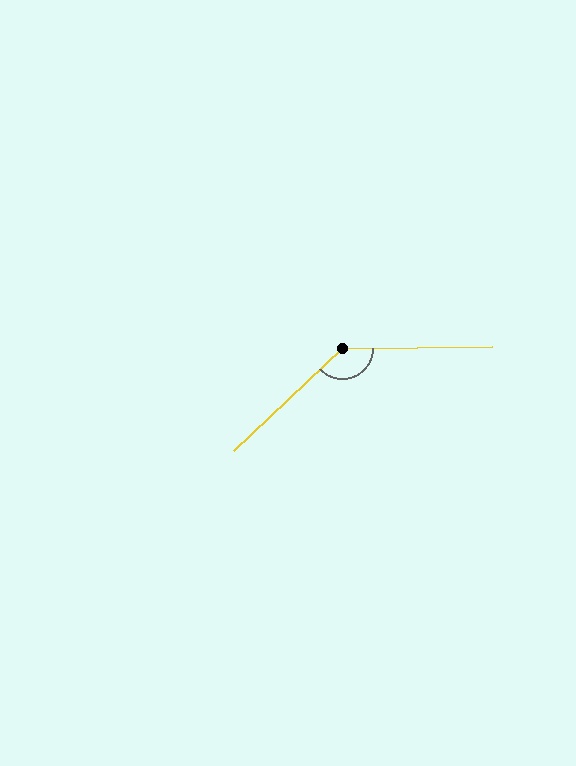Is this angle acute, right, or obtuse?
It is obtuse.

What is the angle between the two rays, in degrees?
Approximately 138 degrees.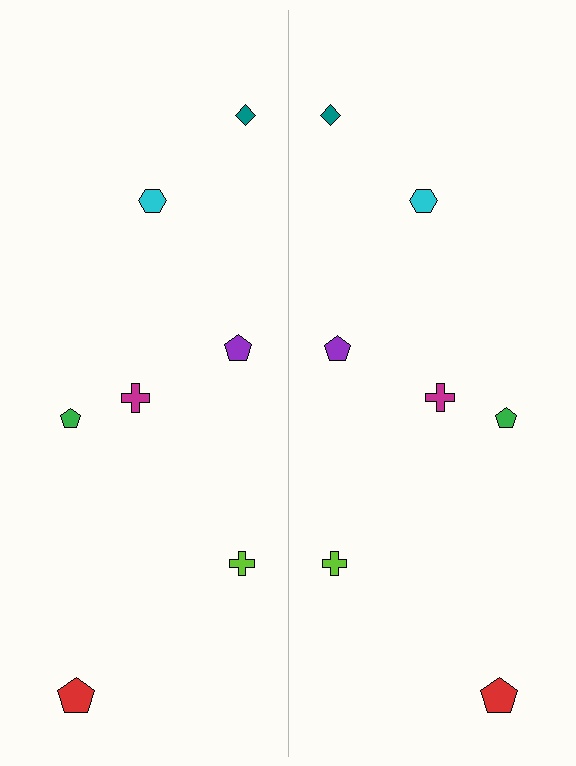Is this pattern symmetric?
Yes, this pattern has bilateral (reflection) symmetry.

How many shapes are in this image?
There are 14 shapes in this image.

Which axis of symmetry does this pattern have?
The pattern has a vertical axis of symmetry running through the center of the image.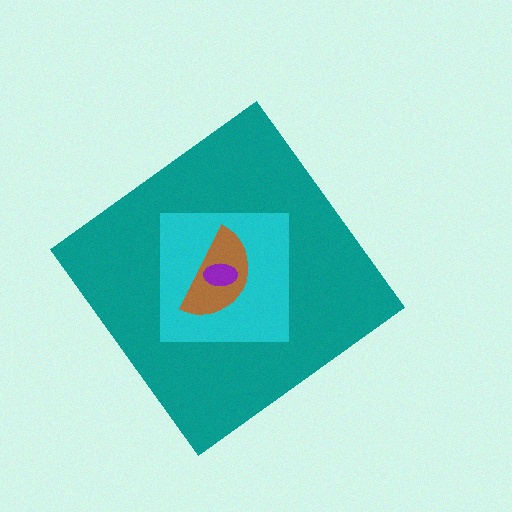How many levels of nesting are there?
4.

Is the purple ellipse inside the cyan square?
Yes.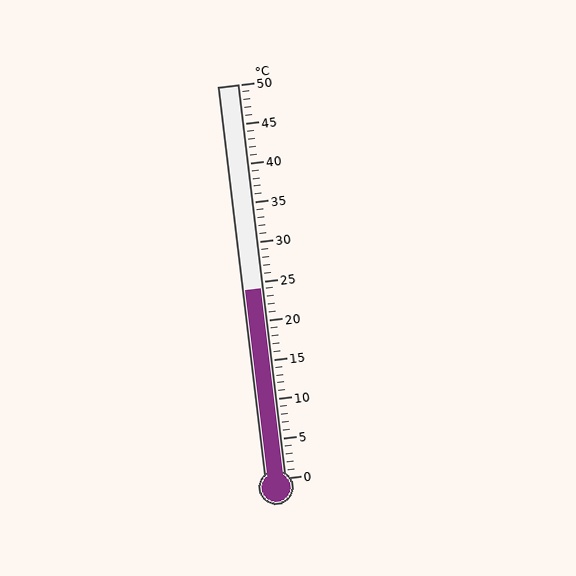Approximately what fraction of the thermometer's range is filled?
The thermometer is filled to approximately 50% of its range.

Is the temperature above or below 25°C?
The temperature is below 25°C.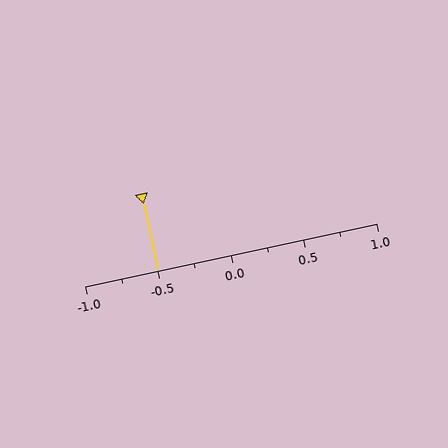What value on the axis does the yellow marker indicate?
The marker indicates approximately -0.5.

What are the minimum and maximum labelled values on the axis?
The axis runs from -1.0 to 1.0.